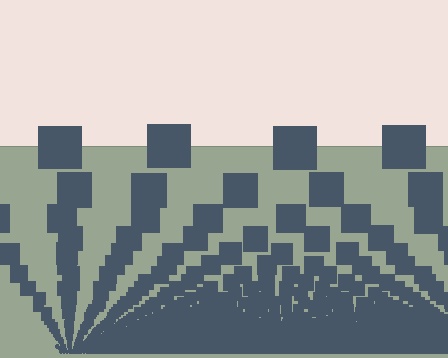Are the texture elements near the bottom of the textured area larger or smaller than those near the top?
Smaller. The gradient is inverted — elements near the bottom are smaller and denser.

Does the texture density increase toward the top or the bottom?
Density increases toward the bottom.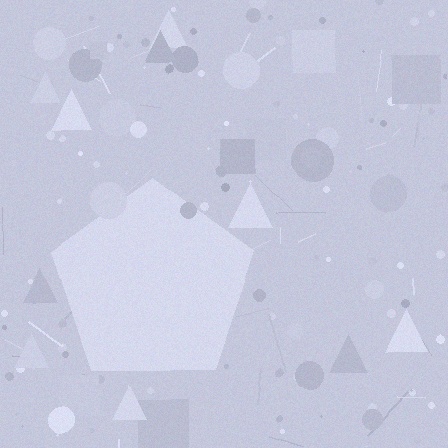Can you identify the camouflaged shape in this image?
The camouflaged shape is a pentagon.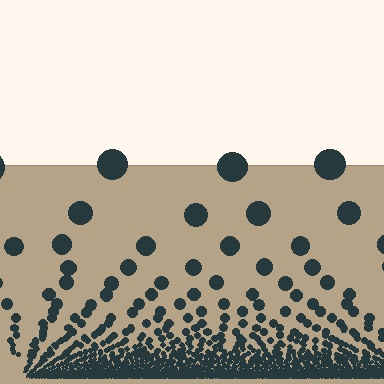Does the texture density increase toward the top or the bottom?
Density increases toward the bottom.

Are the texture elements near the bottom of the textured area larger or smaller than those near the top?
Smaller. The gradient is inverted — elements near the bottom are smaller and denser.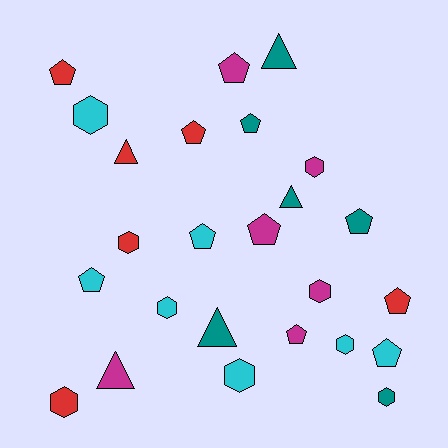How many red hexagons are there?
There are 2 red hexagons.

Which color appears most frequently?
Cyan, with 7 objects.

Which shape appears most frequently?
Pentagon, with 11 objects.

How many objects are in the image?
There are 25 objects.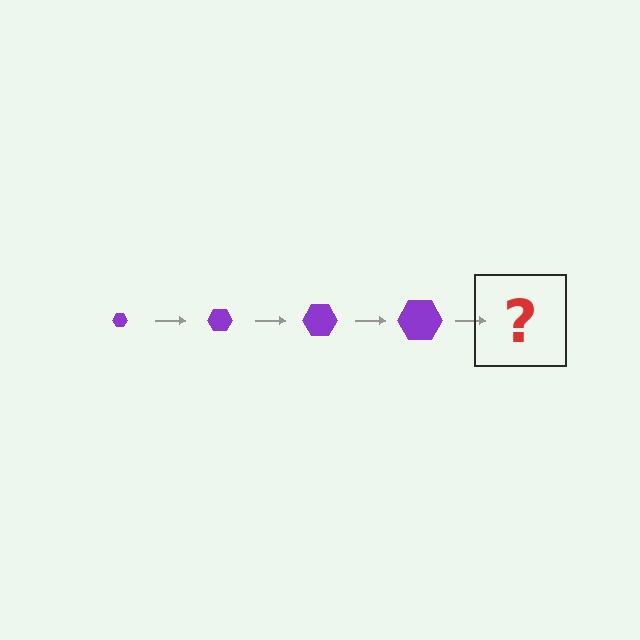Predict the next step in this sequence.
The next step is a purple hexagon, larger than the previous one.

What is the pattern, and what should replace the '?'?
The pattern is that the hexagon gets progressively larger each step. The '?' should be a purple hexagon, larger than the previous one.